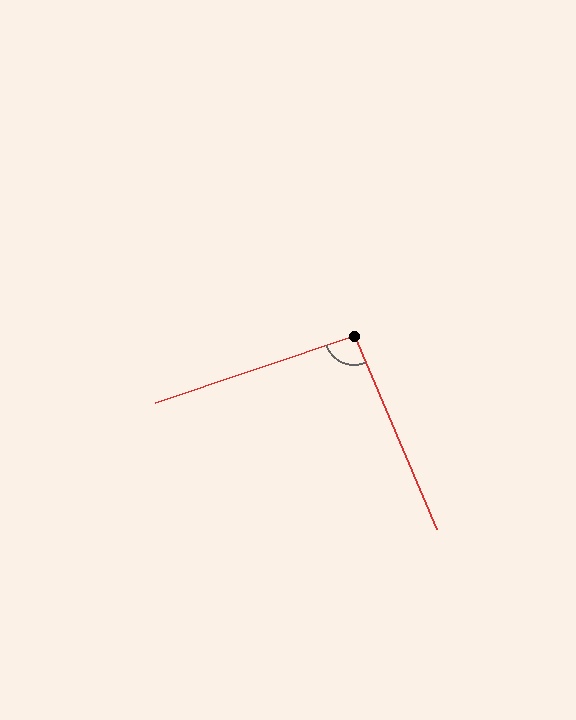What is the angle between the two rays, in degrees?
Approximately 94 degrees.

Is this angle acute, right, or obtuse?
It is approximately a right angle.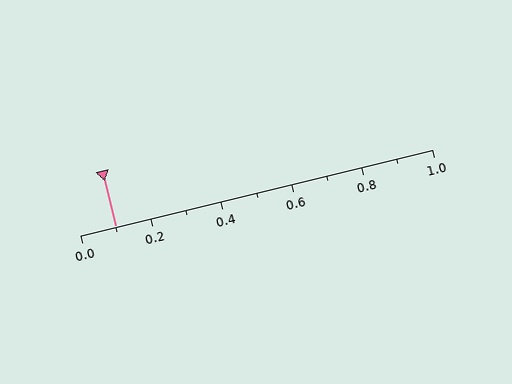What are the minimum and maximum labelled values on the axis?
The axis runs from 0.0 to 1.0.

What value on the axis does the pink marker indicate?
The marker indicates approximately 0.1.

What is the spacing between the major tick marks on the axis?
The major ticks are spaced 0.2 apart.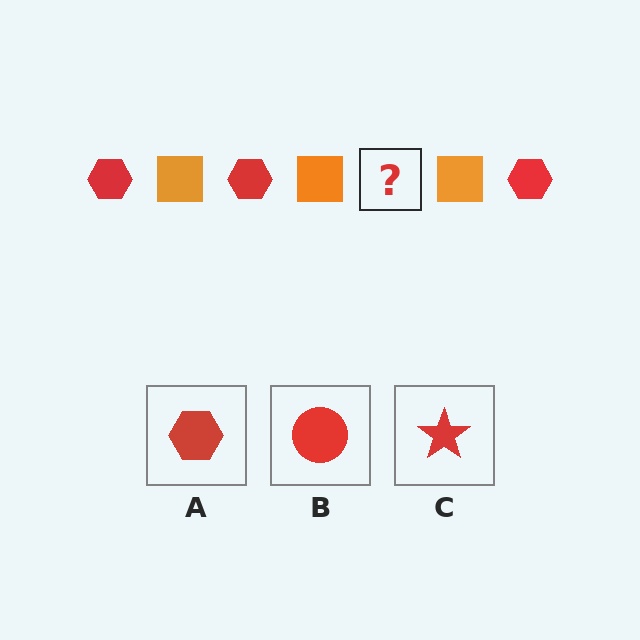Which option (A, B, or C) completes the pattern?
A.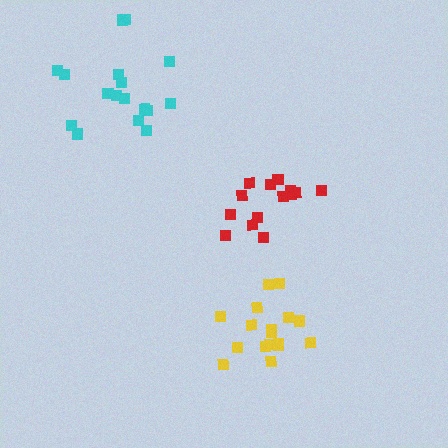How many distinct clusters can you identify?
There are 3 distinct clusters.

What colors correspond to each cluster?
The clusters are colored: cyan, yellow, red.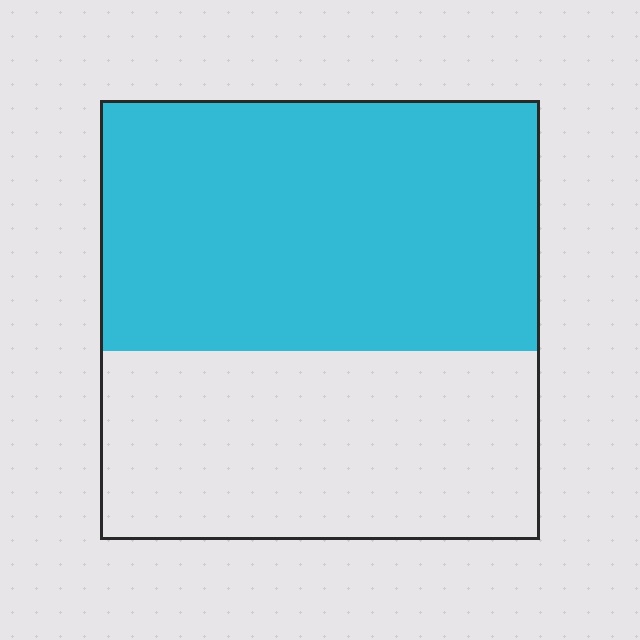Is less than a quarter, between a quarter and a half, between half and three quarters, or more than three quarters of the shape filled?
Between half and three quarters.